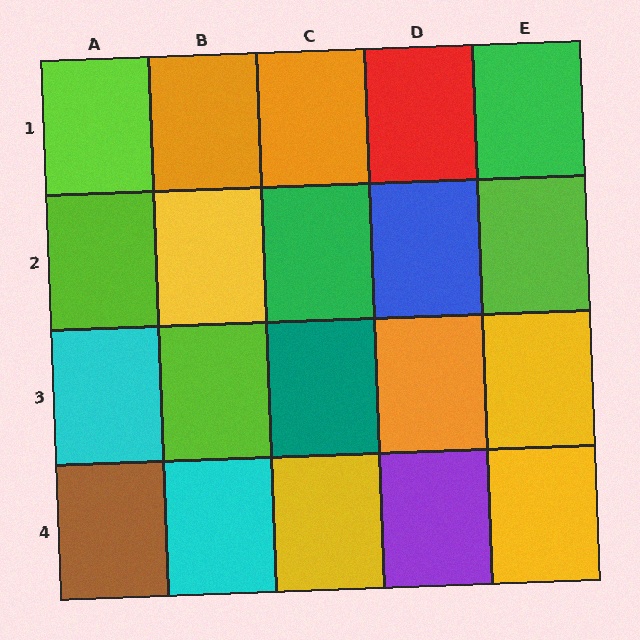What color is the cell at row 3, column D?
Orange.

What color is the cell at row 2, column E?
Lime.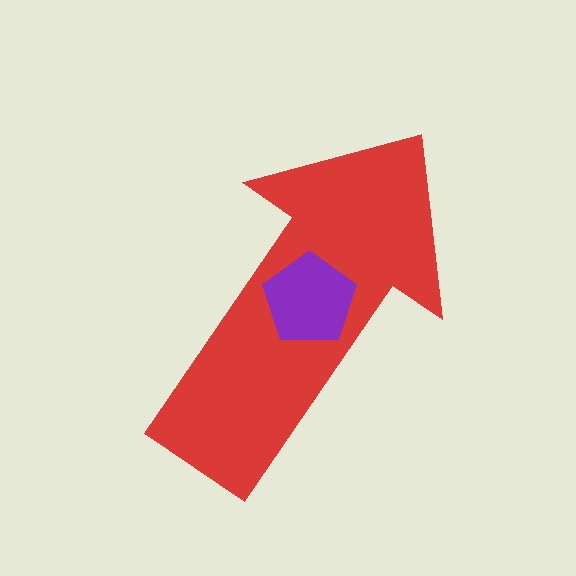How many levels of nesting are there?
2.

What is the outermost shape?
The red arrow.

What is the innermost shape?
The purple pentagon.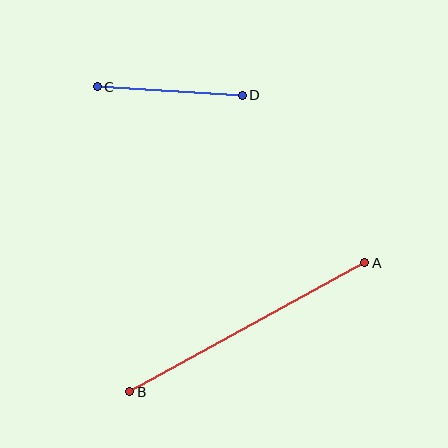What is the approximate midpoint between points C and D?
The midpoint is at approximately (170, 91) pixels.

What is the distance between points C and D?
The distance is approximately 145 pixels.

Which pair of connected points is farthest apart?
Points A and B are farthest apart.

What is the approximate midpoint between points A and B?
The midpoint is at approximately (247, 327) pixels.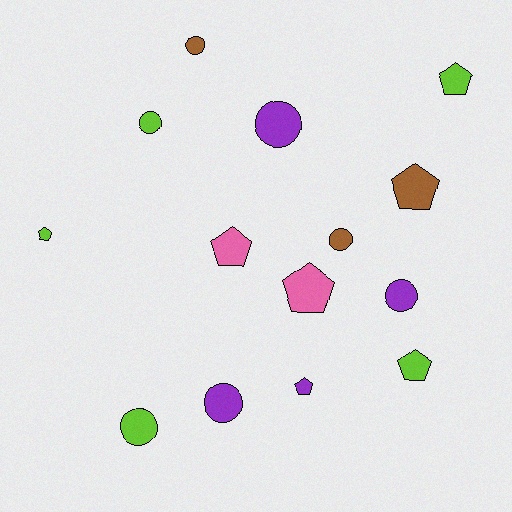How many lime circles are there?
There are 2 lime circles.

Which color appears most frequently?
Lime, with 5 objects.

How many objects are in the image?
There are 14 objects.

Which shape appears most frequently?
Pentagon, with 7 objects.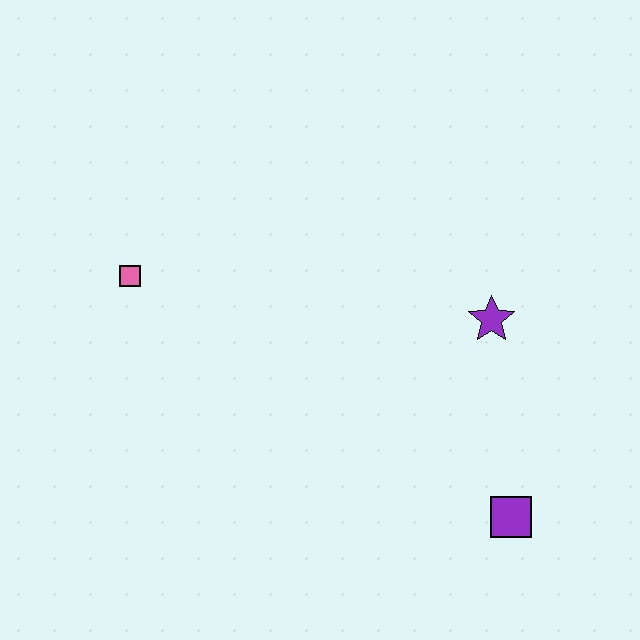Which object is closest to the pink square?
The purple star is closest to the pink square.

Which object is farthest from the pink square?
The purple square is farthest from the pink square.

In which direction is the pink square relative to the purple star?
The pink square is to the left of the purple star.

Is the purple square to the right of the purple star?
Yes